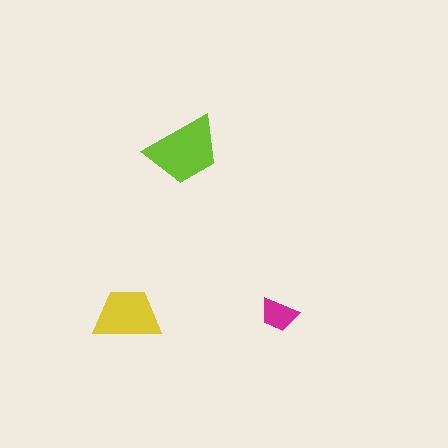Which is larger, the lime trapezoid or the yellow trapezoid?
The lime one.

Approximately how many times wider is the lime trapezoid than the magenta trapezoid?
About 2 times wider.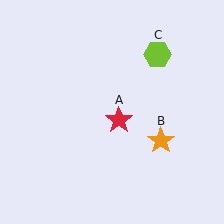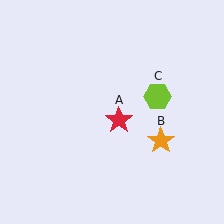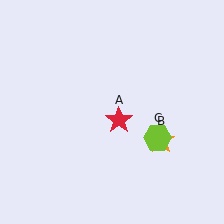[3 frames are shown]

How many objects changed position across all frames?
1 object changed position: lime hexagon (object C).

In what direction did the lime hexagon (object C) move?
The lime hexagon (object C) moved down.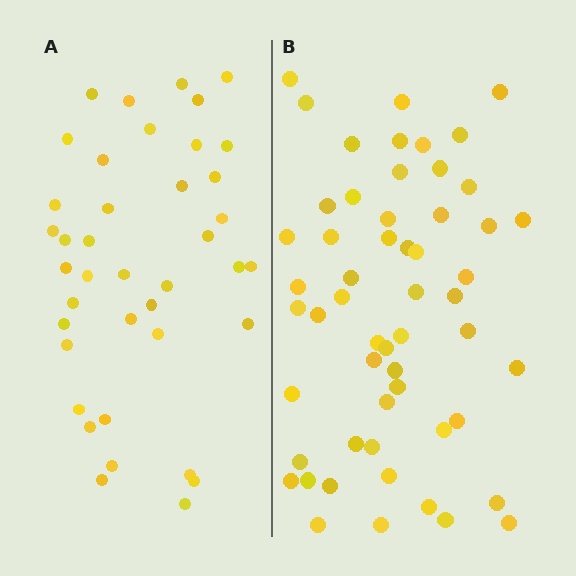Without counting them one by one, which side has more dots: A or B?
Region B (the right region) has more dots.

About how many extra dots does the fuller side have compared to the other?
Region B has approximately 15 more dots than region A.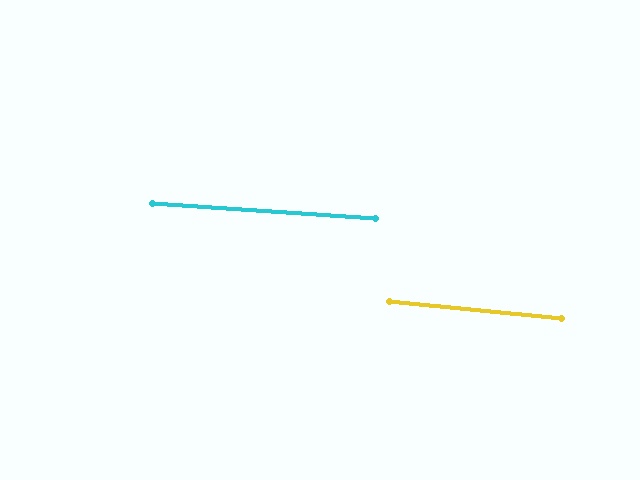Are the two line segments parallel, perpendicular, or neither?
Parallel — their directions differ by only 1.7°.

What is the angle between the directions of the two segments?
Approximately 2 degrees.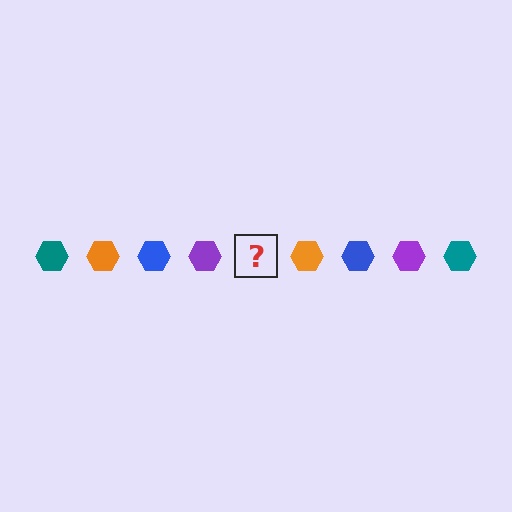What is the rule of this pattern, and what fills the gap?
The rule is that the pattern cycles through teal, orange, blue, purple hexagons. The gap should be filled with a teal hexagon.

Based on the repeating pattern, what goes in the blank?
The blank should be a teal hexagon.